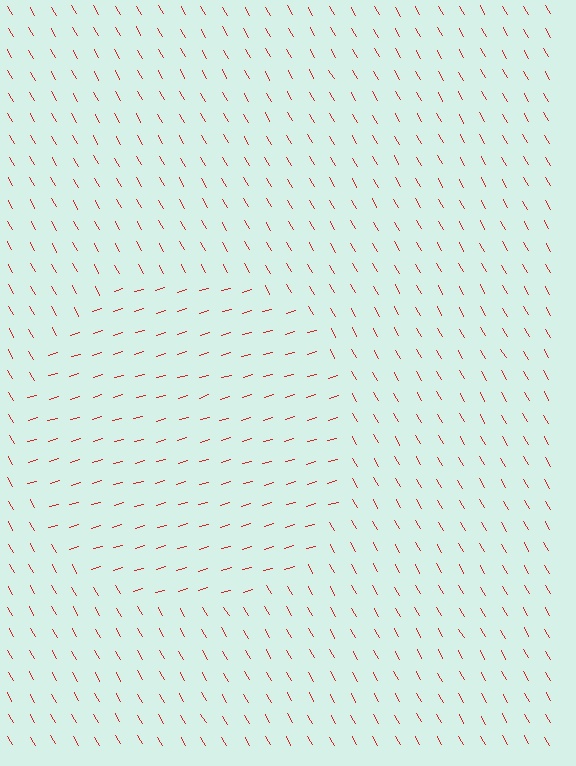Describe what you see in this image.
The image is filled with small red line segments. A circle region in the image has lines oriented differently from the surrounding lines, creating a visible texture boundary.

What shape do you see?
I see a circle.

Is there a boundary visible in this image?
Yes, there is a texture boundary formed by a change in line orientation.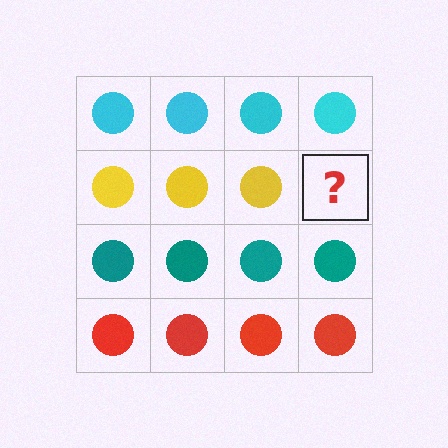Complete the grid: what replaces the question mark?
The question mark should be replaced with a yellow circle.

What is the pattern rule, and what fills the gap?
The rule is that each row has a consistent color. The gap should be filled with a yellow circle.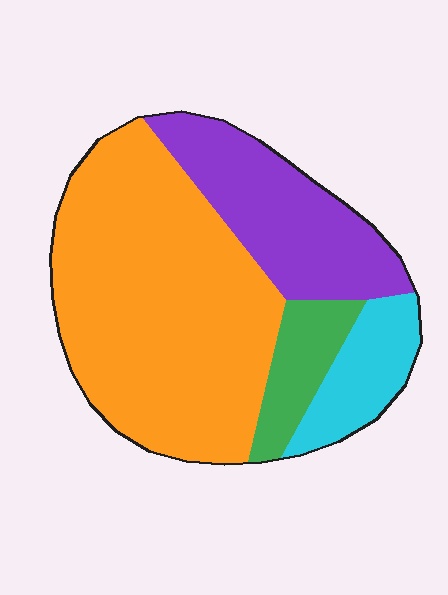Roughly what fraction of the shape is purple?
Purple covers roughly 25% of the shape.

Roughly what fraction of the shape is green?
Green takes up less than a quarter of the shape.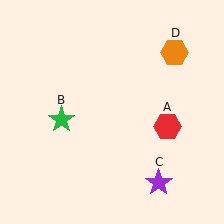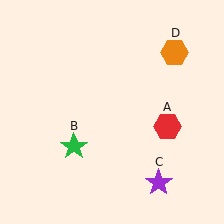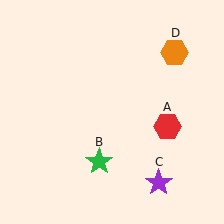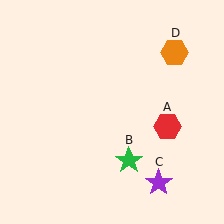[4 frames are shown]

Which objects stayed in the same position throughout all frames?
Red hexagon (object A) and purple star (object C) and orange hexagon (object D) remained stationary.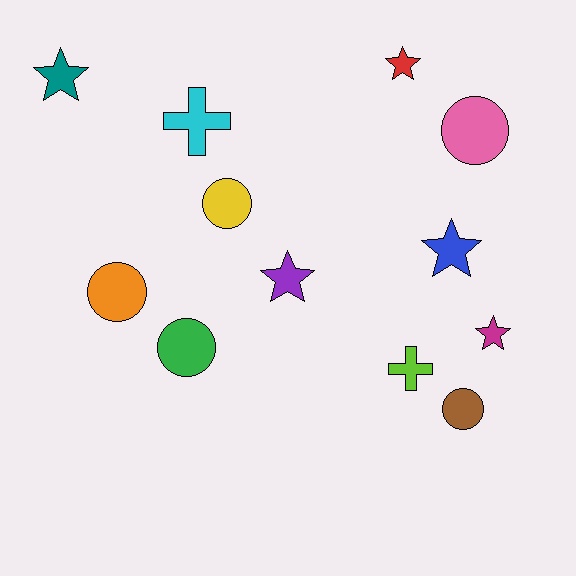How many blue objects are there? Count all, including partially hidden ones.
There is 1 blue object.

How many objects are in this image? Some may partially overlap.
There are 12 objects.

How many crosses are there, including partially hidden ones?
There are 2 crosses.